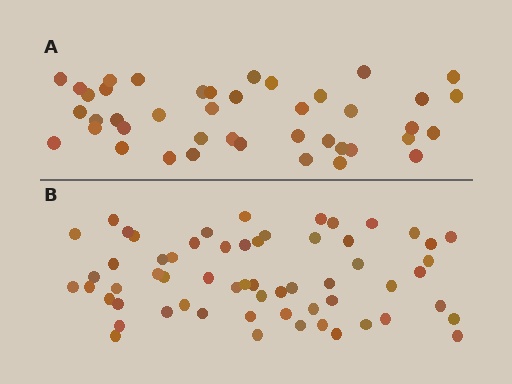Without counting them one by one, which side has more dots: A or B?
Region B (the bottom region) has more dots.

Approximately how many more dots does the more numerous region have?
Region B has approximately 20 more dots than region A.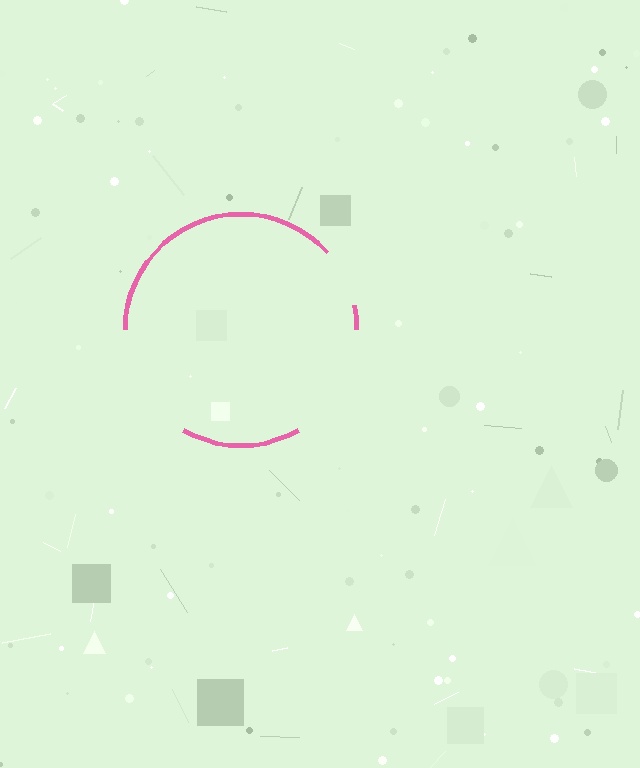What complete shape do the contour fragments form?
The contour fragments form a circle.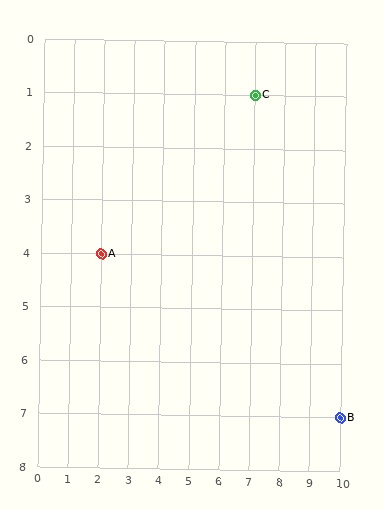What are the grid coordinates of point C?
Point C is at grid coordinates (7, 1).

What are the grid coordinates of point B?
Point B is at grid coordinates (10, 7).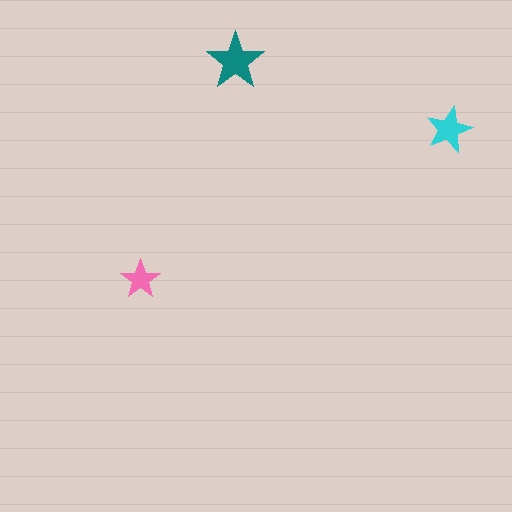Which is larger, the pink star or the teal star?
The teal one.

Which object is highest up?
The teal star is topmost.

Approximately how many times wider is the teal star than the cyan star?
About 1.5 times wider.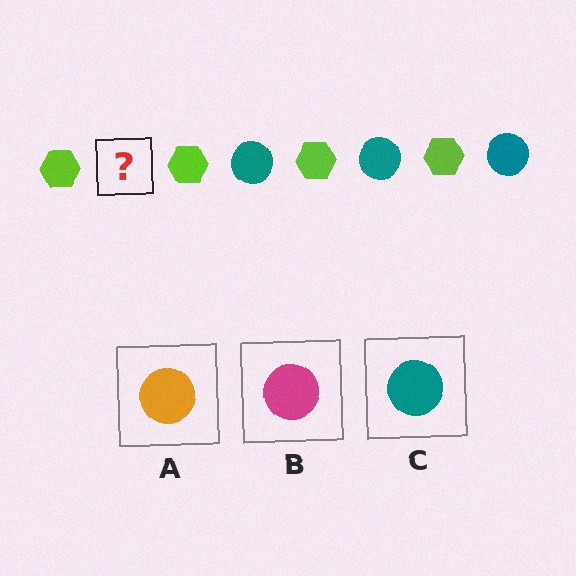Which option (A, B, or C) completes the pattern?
C.